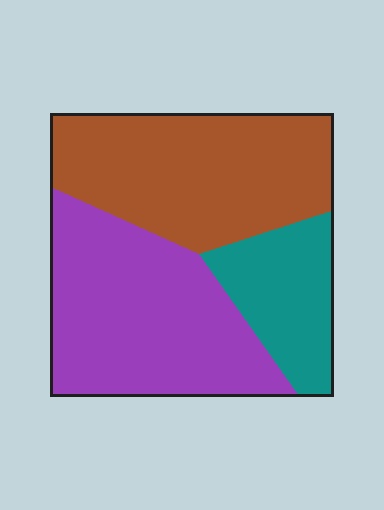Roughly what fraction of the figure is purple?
Purple takes up about two fifths (2/5) of the figure.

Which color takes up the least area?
Teal, at roughly 20%.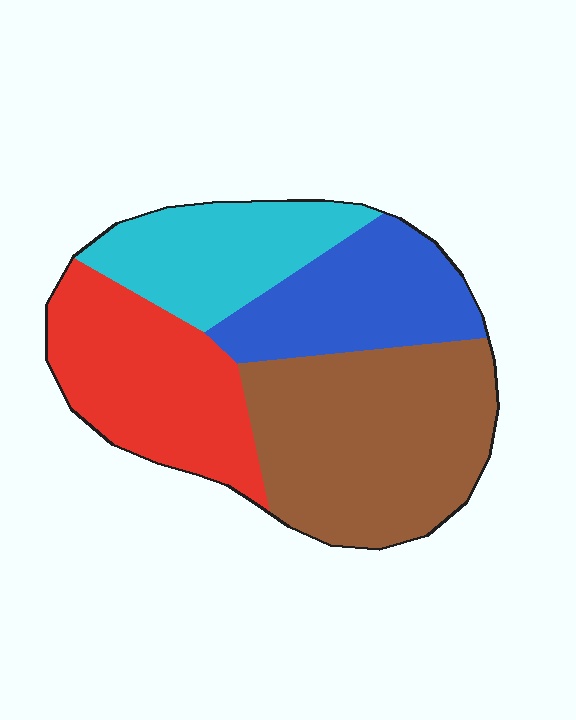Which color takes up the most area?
Brown, at roughly 35%.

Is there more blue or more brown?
Brown.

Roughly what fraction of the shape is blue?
Blue takes up about one fifth (1/5) of the shape.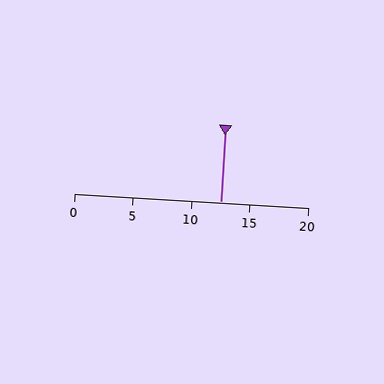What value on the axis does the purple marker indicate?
The marker indicates approximately 12.5.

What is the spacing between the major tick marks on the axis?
The major ticks are spaced 5 apart.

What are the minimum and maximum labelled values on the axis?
The axis runs from 0 to 20.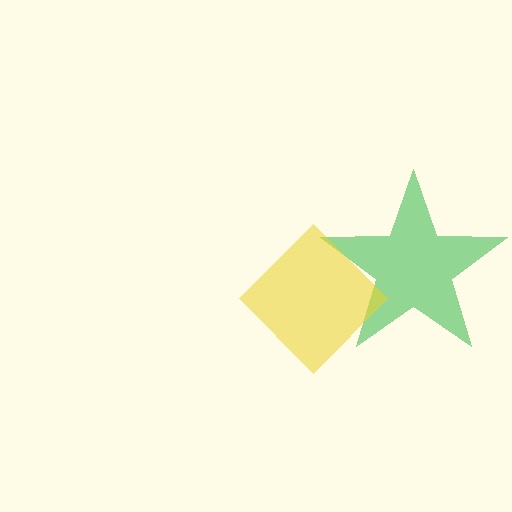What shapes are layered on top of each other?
The layered shapes are: a green star, a yellow diamond.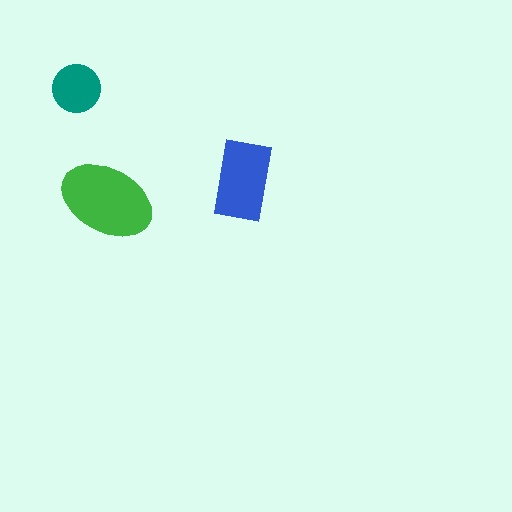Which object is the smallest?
The teal circle.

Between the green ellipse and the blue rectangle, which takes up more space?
The green ellipse.